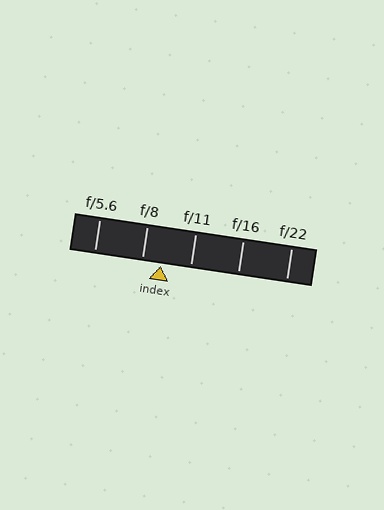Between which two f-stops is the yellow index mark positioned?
The index mark is between f/8 and f/11.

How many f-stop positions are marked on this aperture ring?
There are 5 f-stop positions marked.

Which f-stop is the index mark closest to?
The index mark is closest to f/8.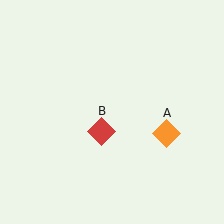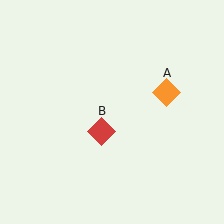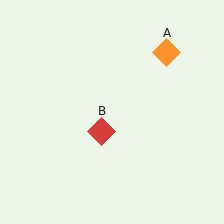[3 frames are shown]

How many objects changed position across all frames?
1 object changed position: orange diamond (object A).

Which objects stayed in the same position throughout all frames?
Red diamond (object B) remained stationary.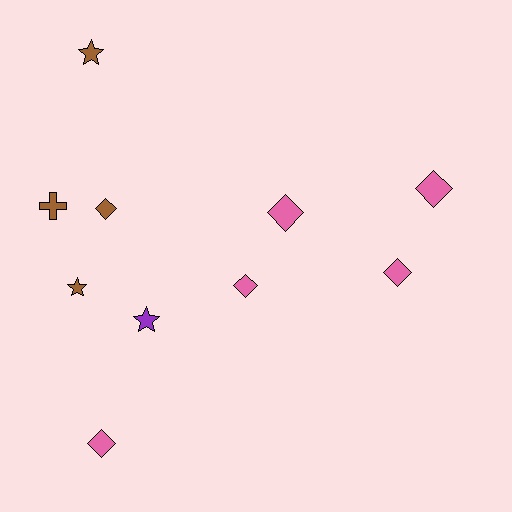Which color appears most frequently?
Pink, with 5 objects.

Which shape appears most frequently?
Diamond, with 6 objects.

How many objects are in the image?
There are 10 objects.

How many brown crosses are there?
There is 1 brown cross.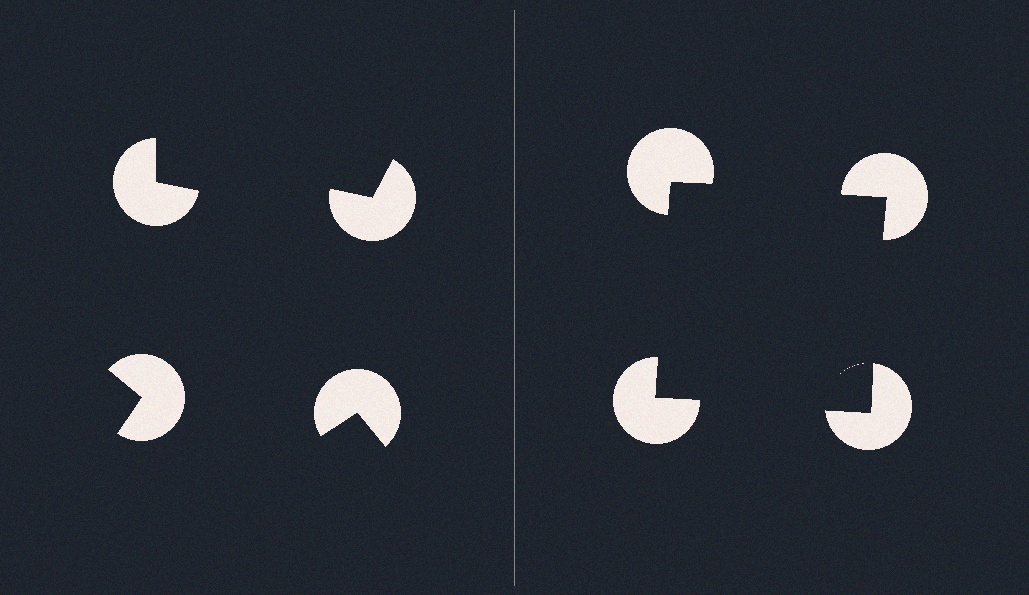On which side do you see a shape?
An illusory square appears on the right side. On the left side the wedge cuts are rotated, so no coherent shape forms.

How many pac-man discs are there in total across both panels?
8 — 4 on each side.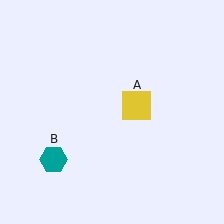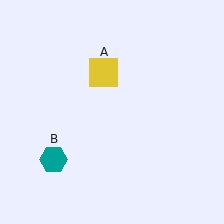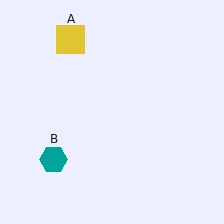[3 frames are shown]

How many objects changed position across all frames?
1 object changed position: yellow square (object A).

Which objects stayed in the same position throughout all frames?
Teal hexagon (object B) remained stationary.